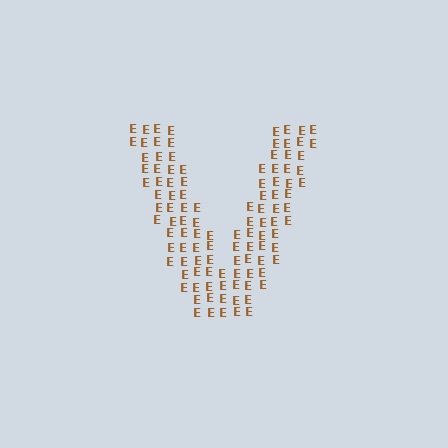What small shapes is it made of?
It is made of small letter E's.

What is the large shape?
The large shape is the letter V.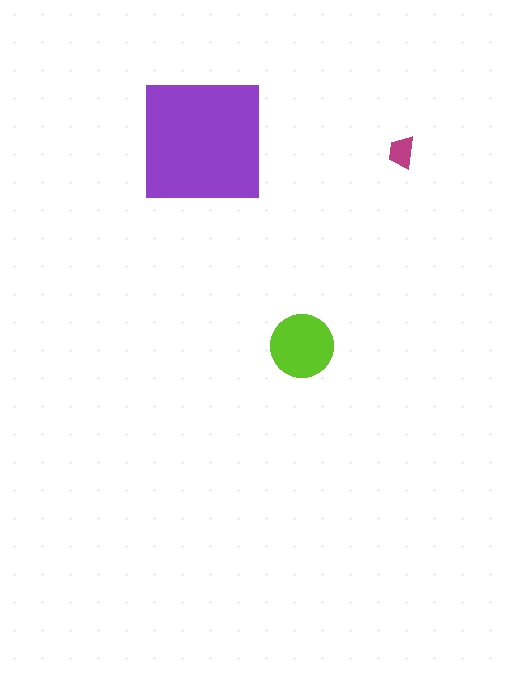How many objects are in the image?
There are 3 objects in the image.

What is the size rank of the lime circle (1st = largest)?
2nd.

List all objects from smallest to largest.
The magenta trapezoid, the lime circle, the purple square.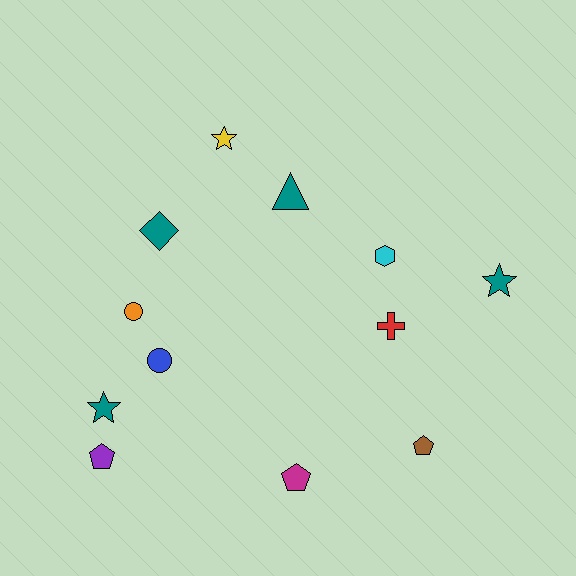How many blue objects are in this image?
There is 1 blue object.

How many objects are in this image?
There are 12 objects.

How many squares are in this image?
There are no squares.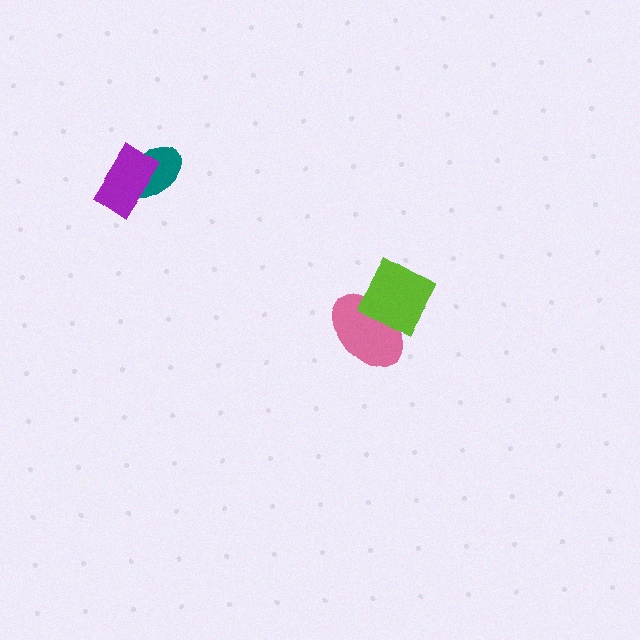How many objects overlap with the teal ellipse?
1 object overlaps with the teal ellipse.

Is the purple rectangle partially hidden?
No, no other shape covers it.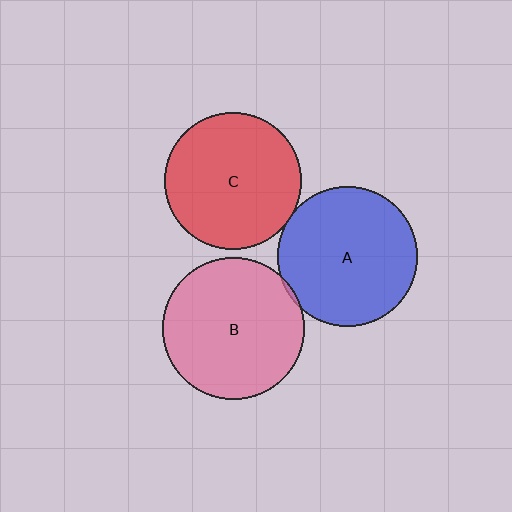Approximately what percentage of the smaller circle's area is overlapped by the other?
Approximately 5%.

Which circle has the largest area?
Circle B (pink).